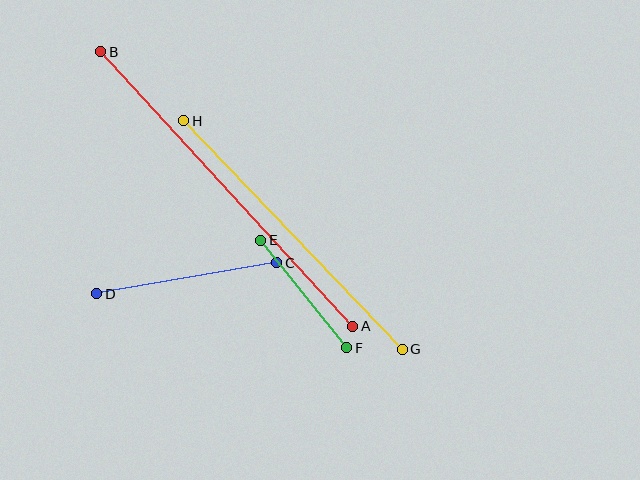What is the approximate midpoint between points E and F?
The midpoint is at approximately (304, 294) pixels.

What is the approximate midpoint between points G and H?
The midpoint is at approximately (293, 235) pixels.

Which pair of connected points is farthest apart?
Points A and B are farthest apart.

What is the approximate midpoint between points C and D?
The midpoint is at approximately (187, 278) pixels.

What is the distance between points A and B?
The distance is approximately 372 pixels.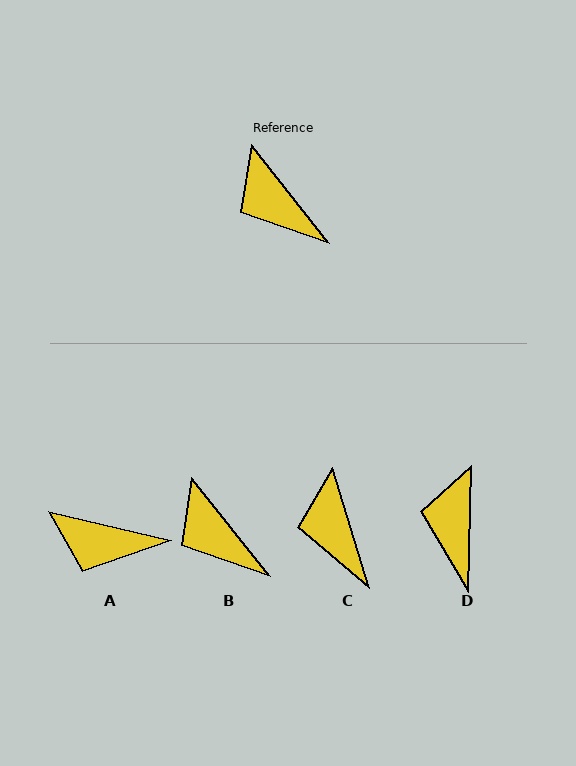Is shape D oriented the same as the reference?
No, it is off by about 40 degrees.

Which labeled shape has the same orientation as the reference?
B.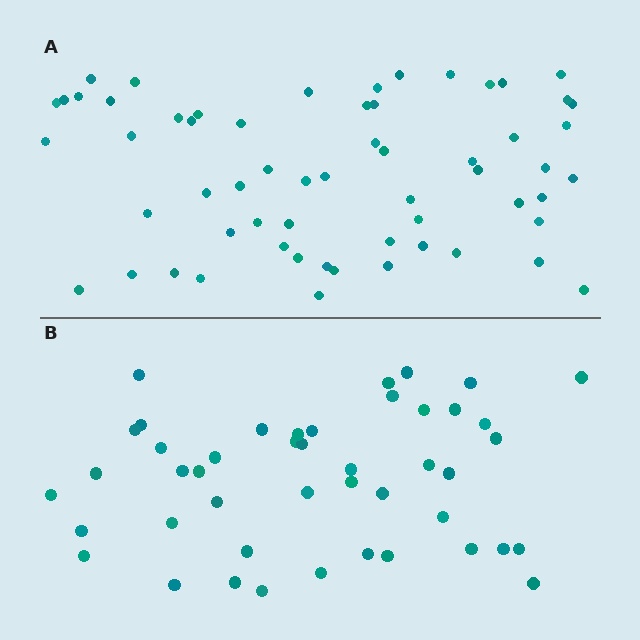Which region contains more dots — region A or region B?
Region A (the top region) has more dots.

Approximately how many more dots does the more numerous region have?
Region A has approximately 15 more dots than region B.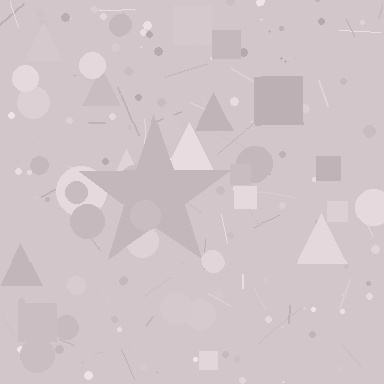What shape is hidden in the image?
A star is hidden in the image.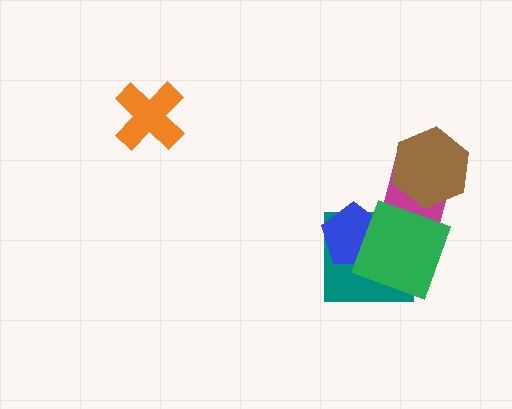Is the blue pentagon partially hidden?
Yes, it is partially covered by another shape.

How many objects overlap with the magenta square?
2 objects overlap with the magenta square.